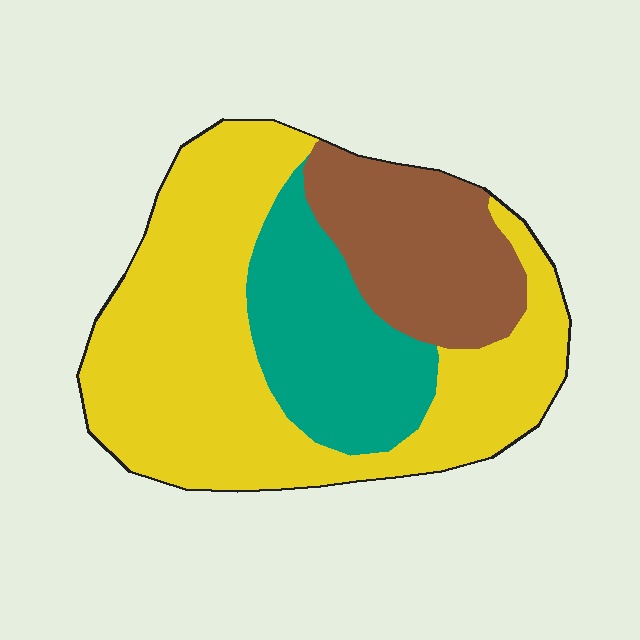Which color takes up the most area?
Yellow, at roughly 55%.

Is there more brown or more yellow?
Yellow.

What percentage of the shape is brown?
Brown takes up about one fifth (1/5) of the shape.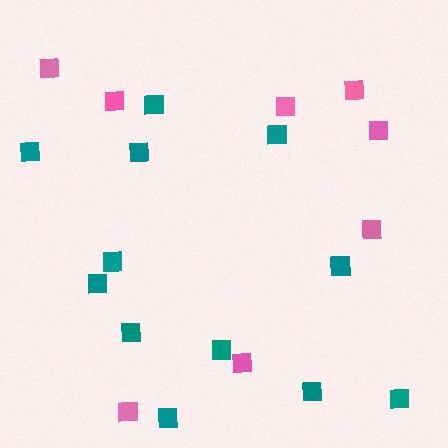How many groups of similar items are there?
There are 2 groups: one group of pink squares (8) and one group of teal squares (12).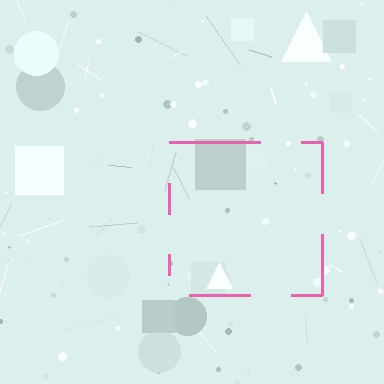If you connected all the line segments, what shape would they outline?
They would outline a square.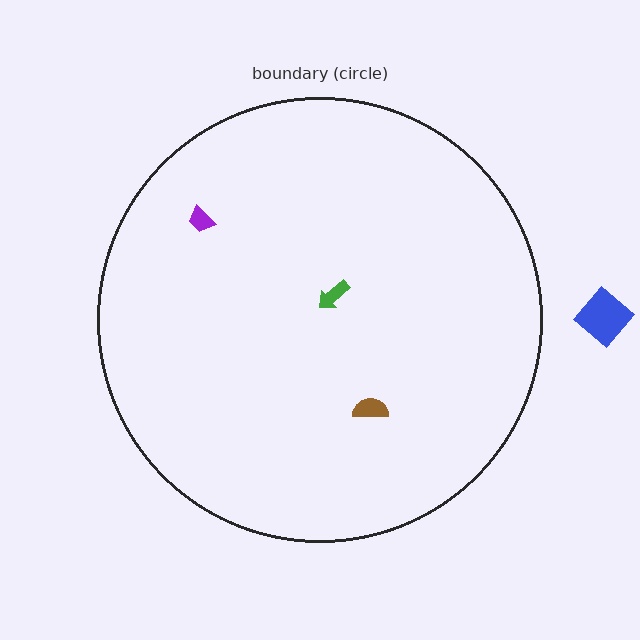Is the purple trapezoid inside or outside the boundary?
Inside.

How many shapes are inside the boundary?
3 inside, 1 outside.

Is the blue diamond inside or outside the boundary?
Outside.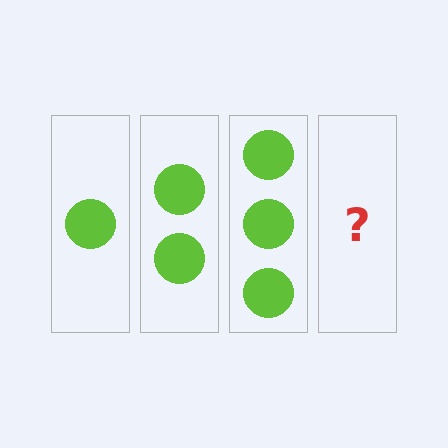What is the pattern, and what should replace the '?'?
The pattern is that each step adds one more circle. The '?' should be 4 circles.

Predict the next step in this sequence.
The next step is 4 circles.